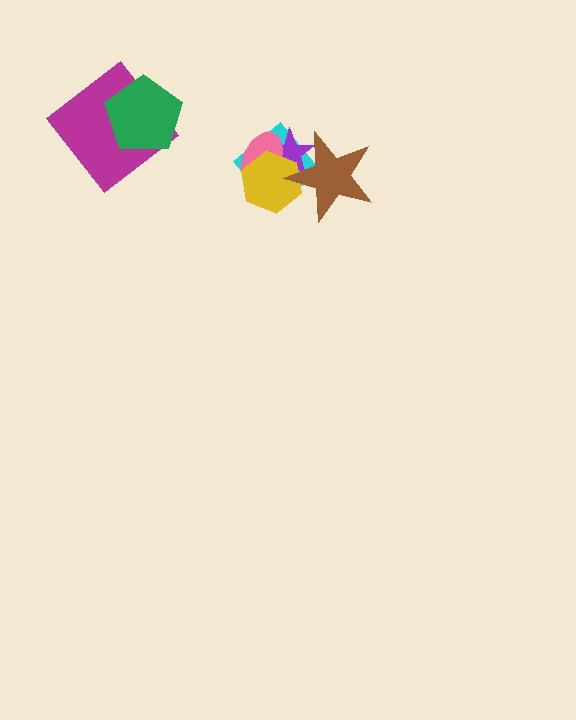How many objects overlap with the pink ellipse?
3 objects overlap with the pink ellipse.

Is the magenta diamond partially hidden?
Yes, it is partially covered by another shape.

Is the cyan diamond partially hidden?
Yes, it is partially covered by another shape.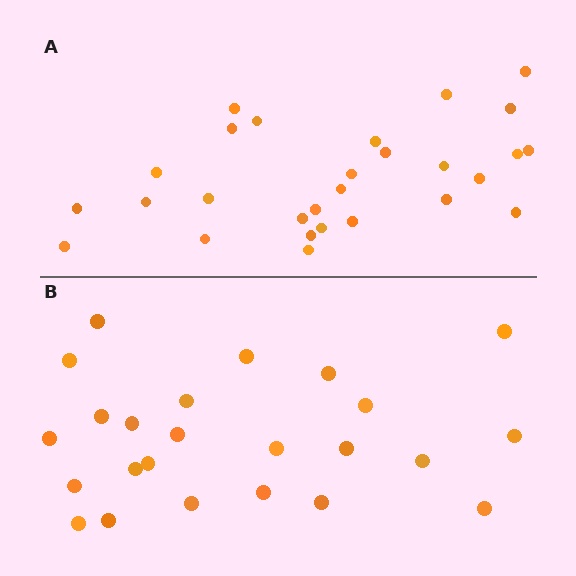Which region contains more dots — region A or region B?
Region A (the top region) has more dots.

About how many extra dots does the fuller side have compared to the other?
Region A has about 4 more dots than region B.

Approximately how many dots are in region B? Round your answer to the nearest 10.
About 20 dots. (The exact count is 24, which rounds to 20.)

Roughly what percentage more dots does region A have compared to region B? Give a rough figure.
About 15% more.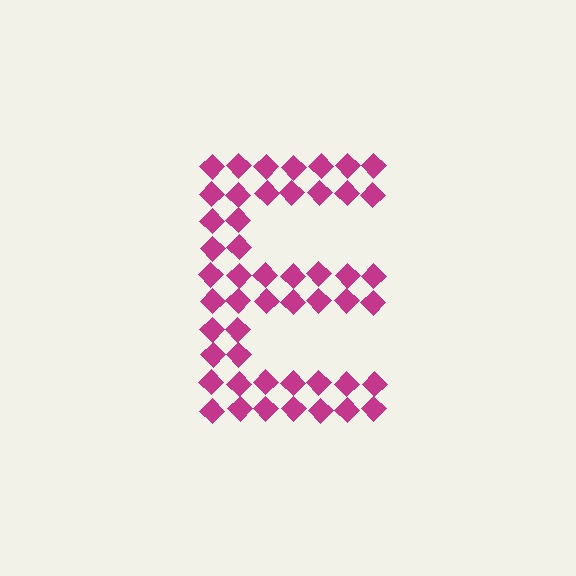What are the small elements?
The small elements are diamonds.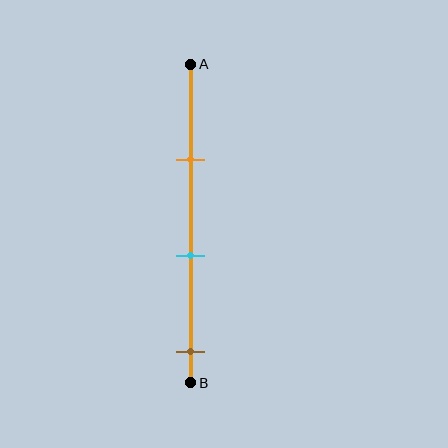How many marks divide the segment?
There are 3 marks dividing the segment.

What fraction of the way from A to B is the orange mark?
The orange mark is approximately 30% (0.3) of the way from A to B.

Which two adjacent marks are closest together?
The orange and cyan marks are the closest adjacent pair.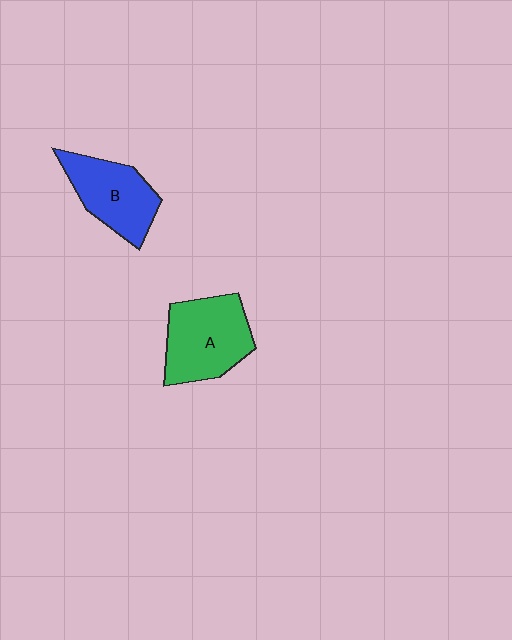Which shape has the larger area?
Shape A (green).